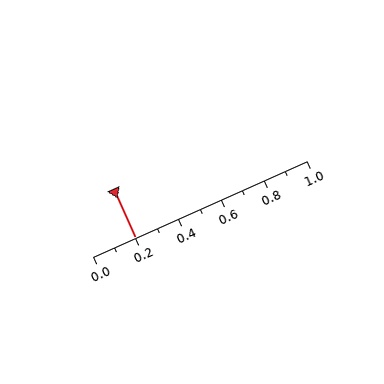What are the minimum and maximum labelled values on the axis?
The axis runs from 0.0 to 1.0.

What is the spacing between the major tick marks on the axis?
The major ticks are spaced 0.2 apart.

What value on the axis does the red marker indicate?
The marker indicates approximately 0.2.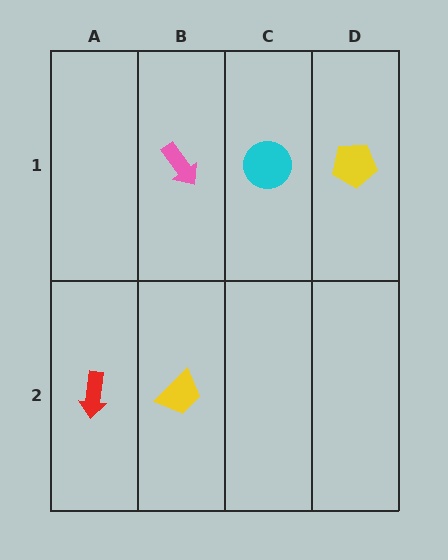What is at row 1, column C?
A cyan circle.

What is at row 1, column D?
A yellow pentagon.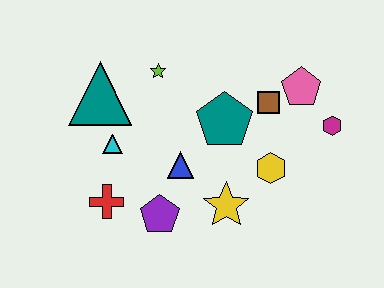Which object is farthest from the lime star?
The magenta hexagon is farthest from the lime star.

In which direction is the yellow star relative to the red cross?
The yellow star is to the right of the red cross.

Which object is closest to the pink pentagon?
The brown square is closest to the pink pentagon.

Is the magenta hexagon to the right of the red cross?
Yes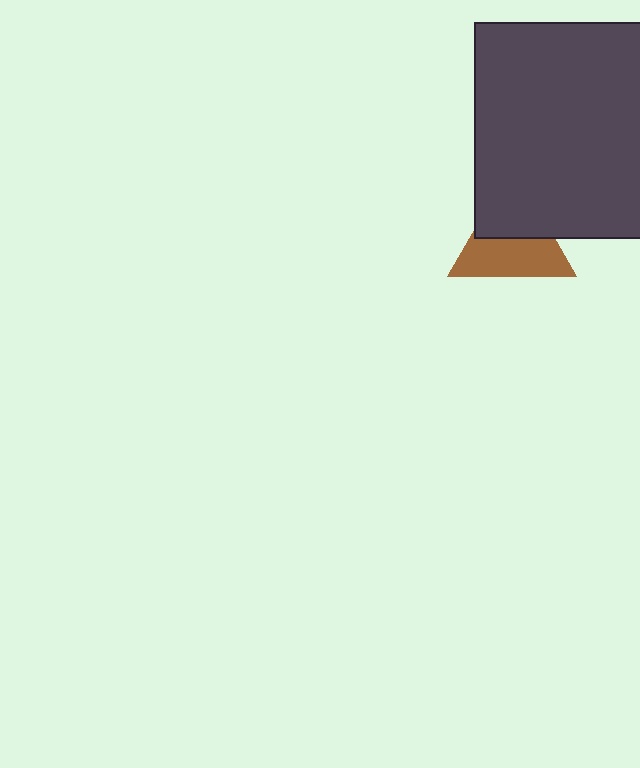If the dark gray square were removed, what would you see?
You would see the complete brown triangle.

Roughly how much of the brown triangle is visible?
About half of it is visible (roughly 56%).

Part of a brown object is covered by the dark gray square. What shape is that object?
It is a triangle.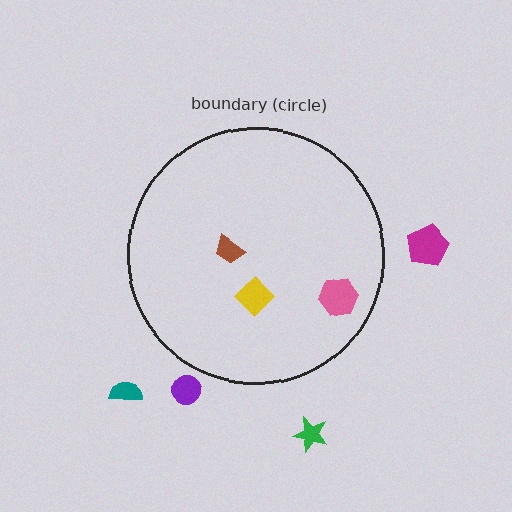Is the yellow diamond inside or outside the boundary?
Inside.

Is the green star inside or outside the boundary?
Outside.